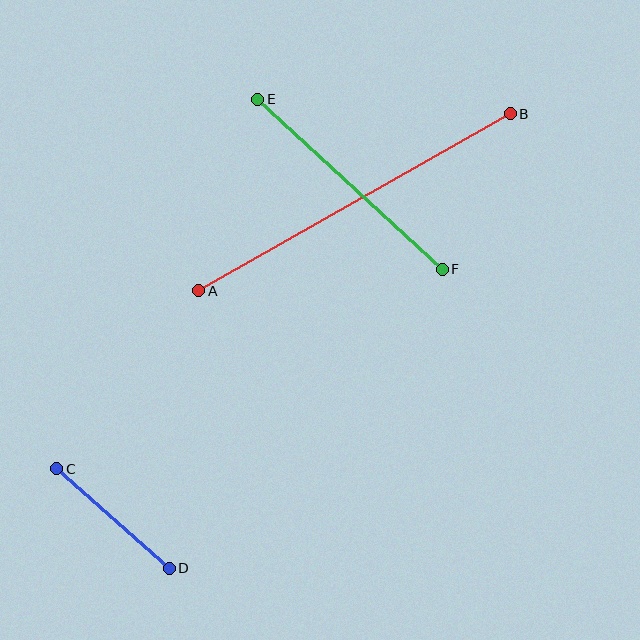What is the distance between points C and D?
The distance is approximately 150 pixels.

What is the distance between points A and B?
The distance is approximately 358 pixels.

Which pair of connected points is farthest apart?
Points A and B are farthest apart.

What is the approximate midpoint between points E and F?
The midpoint is at approximately (350, 184) pixels.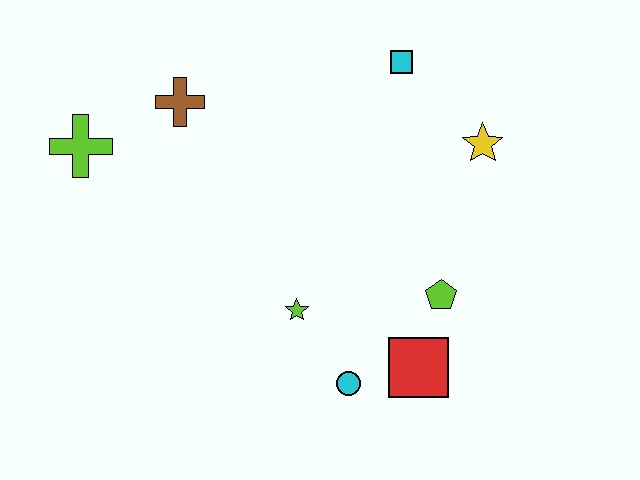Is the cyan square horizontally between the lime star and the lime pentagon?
Yes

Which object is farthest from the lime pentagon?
The lime cross is farthest from the lime pentagon.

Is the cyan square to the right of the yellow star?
No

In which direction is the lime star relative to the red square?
The lime star is to the left of the red square.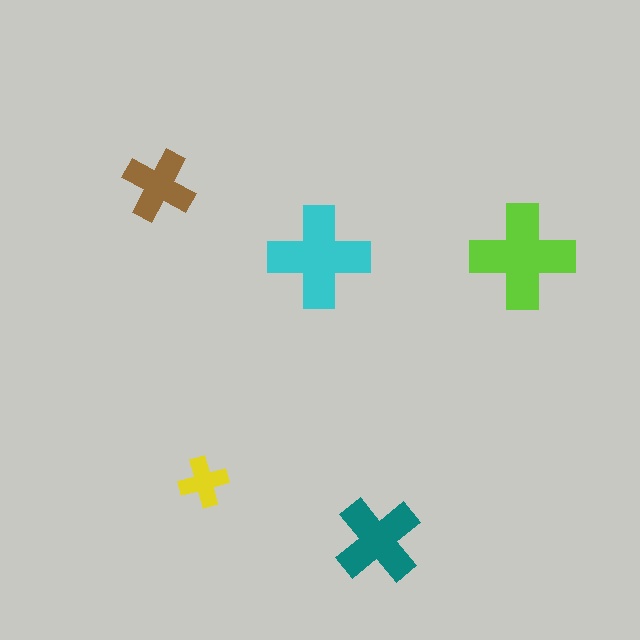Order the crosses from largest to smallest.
the lime one, the cyan one, the teal one, the brown one, the yellow one.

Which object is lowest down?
The teal cross is bottommost.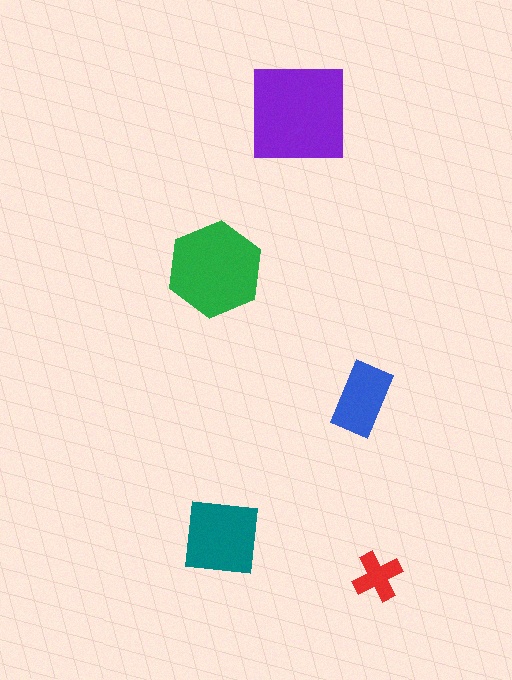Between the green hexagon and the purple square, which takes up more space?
The purple square.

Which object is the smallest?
The red cross.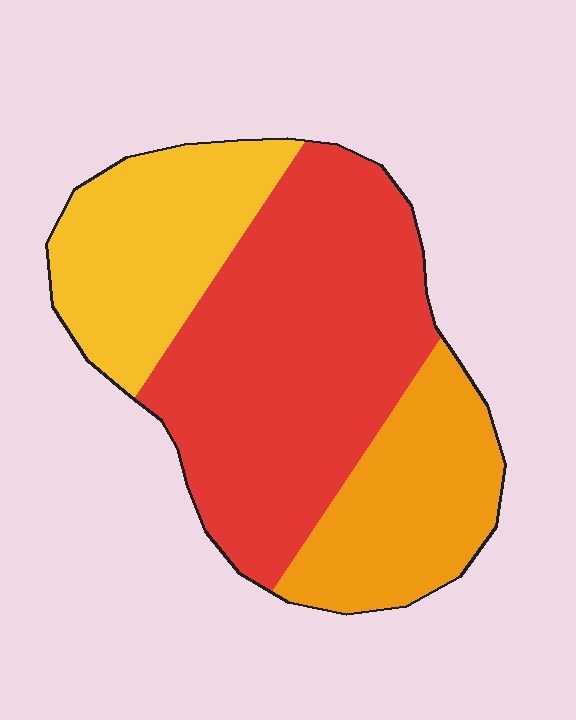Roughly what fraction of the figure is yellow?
Yellow takes up about one quarter (1/4) of the figure.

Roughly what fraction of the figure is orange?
Orange takes up about one quarter (1/4) of the figure.